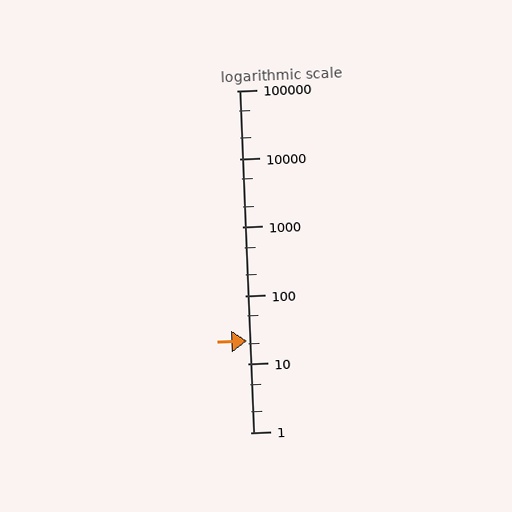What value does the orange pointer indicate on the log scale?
The pointer indicates approximately 22.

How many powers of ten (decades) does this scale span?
The scale spans 5 decades, from 1 to 100000.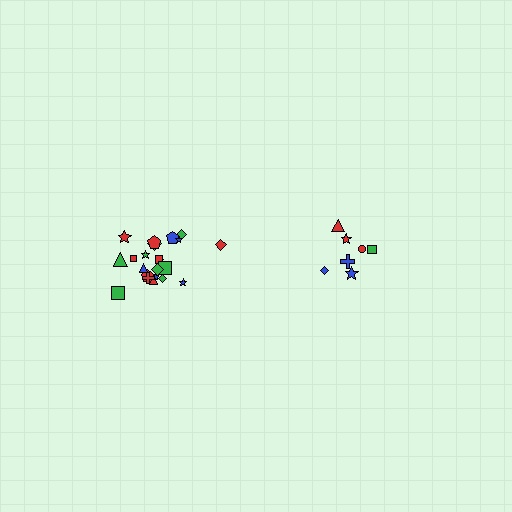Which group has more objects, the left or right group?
The left group.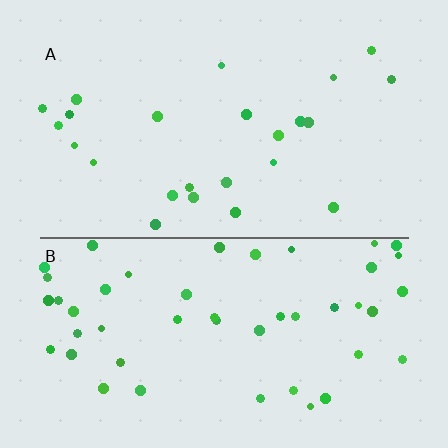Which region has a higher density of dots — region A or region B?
B (the bottom).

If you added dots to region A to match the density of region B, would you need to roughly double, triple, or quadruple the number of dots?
Approximately double.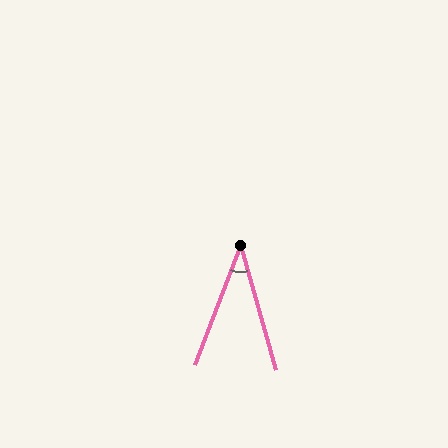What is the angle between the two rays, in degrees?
Approximately 36 degrees.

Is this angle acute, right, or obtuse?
It is acute.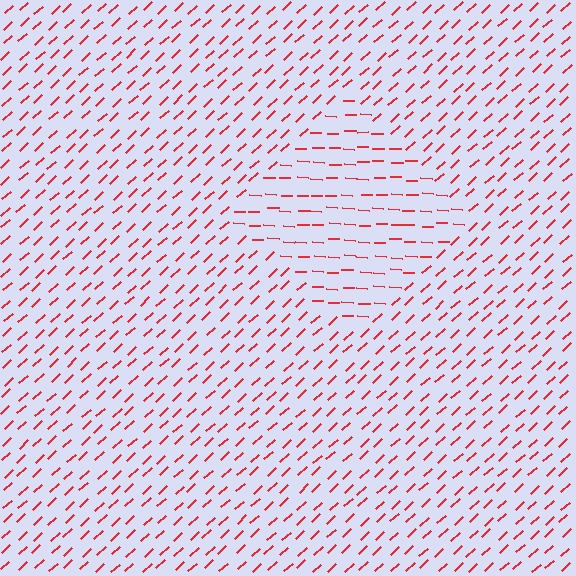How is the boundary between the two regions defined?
The boundary is defined purely by a change in line orientation (approximately 45 degrees difference). All lines are the same color and thickness.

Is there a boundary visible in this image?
Yes, there is a texture boundary formed by a change in line orientation.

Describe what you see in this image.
The image is filled with small red line segments. A diamond region in the image has lines oriented differently from the surrounding lines, creating a visible texture boundary.